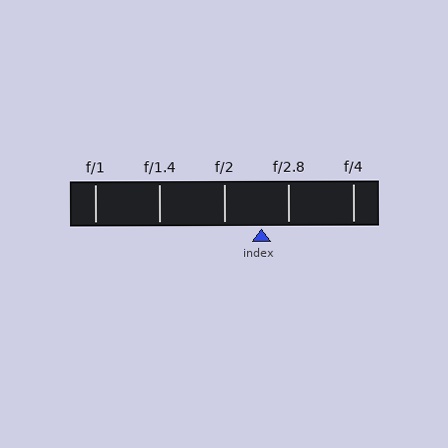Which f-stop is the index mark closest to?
The index mark is closest to f/2.8.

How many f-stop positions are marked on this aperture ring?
There are 5 f-stop positions marked.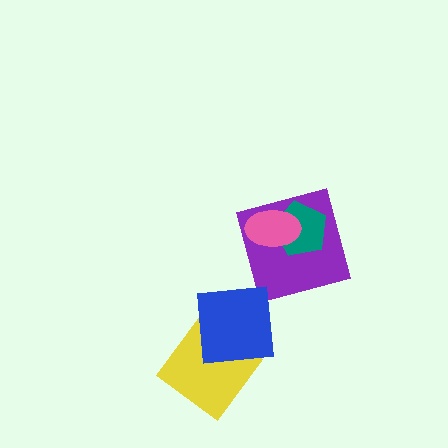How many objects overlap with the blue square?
1 object overlaps with the blue square.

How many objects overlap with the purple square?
2 objects overlap with the purple square.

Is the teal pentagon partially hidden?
Yes, it is partially covered by another shape.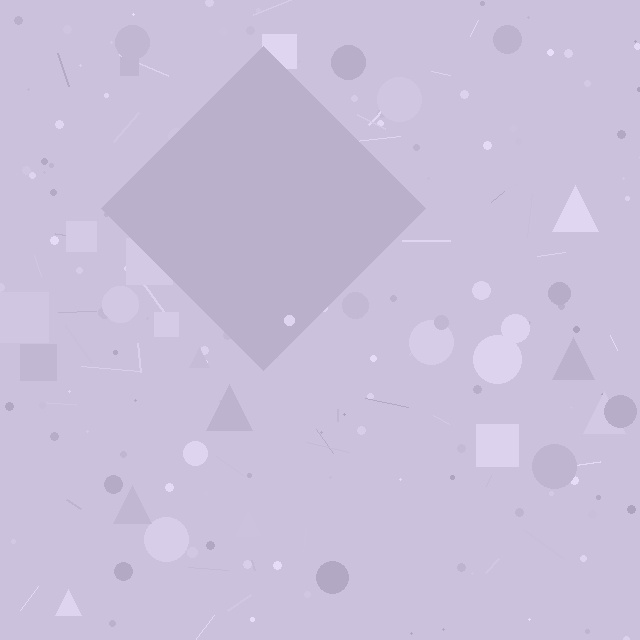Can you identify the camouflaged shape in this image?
The camouflaged shape is a diamond.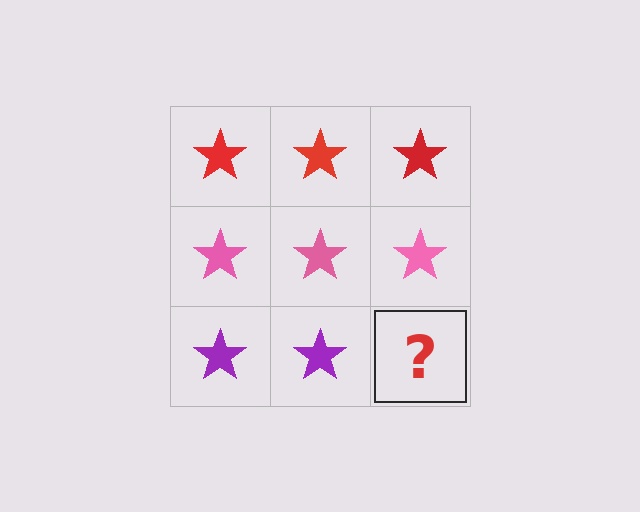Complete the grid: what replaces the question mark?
The question mark should be replaced with a purple star.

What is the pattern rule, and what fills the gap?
The rule is that each row has a consistent color. The gap should be filled with a purple star.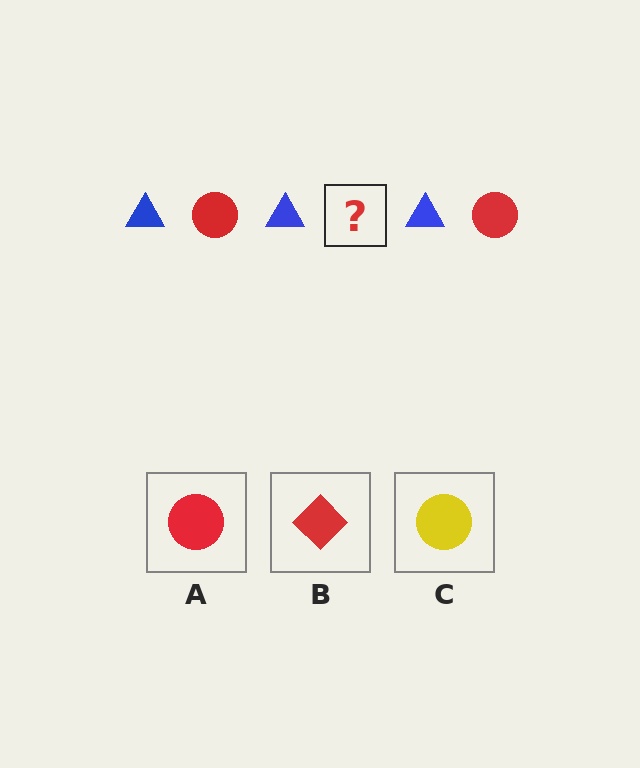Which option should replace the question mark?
Option A.